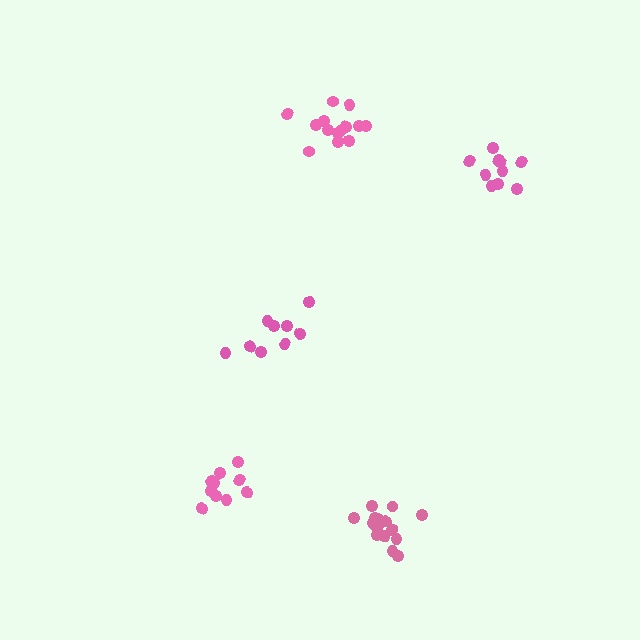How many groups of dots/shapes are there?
There are 5 groups.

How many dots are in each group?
Group 1: 15 dots, Group 2: 10 dots, Group 3: 9 dots, Group 4: 10 dots, Group 5: 14 dots (58 total).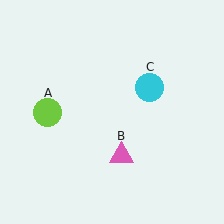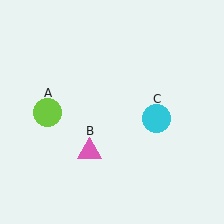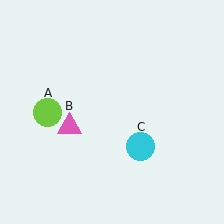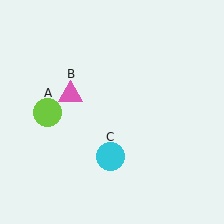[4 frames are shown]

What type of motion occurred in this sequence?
The pink triangle (object B), cyan circle (object C) rotated clockwise around the center of the scene.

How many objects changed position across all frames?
2 objects changed position: pink triangle (object B), cyan circle (object C).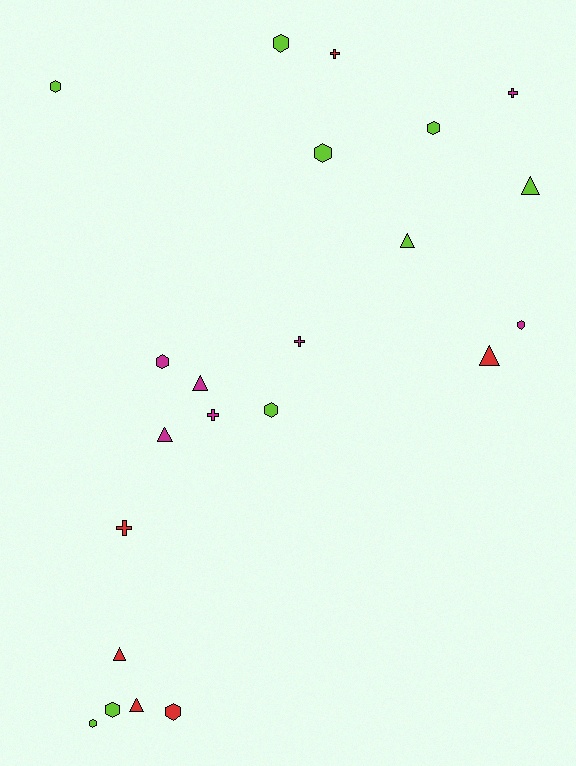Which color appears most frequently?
Lime, with 9 objects.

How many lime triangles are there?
There are 2 lime triangles.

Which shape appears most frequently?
Hexagon, with 10 objects.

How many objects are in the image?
There are 22 objects.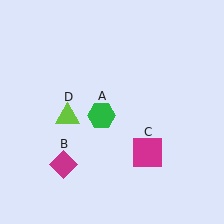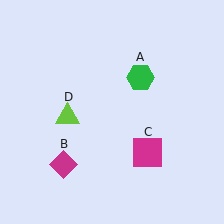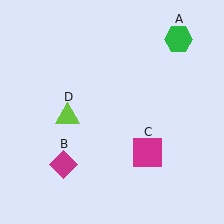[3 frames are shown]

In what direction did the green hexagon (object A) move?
The green hexagon (object A) moved up and to the right.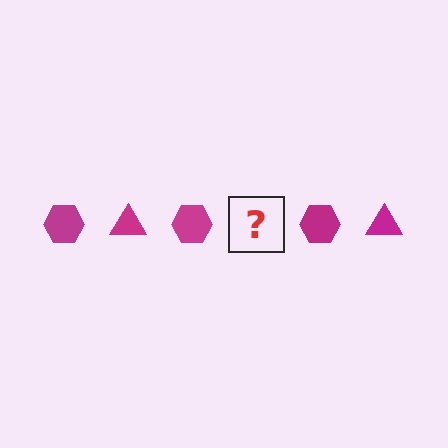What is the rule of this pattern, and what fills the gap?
The rule is that the pattern cycles through hexagon, triangle shapes in magenta. The gap should be filled with a magenta triangle.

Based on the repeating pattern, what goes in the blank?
The blank should be a magenta triangle.